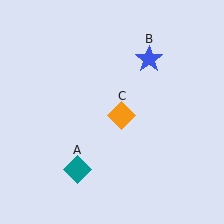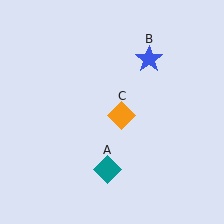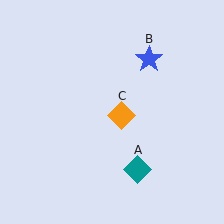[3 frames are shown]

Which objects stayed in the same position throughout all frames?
Blue star (object B) and orange diamond (object C) remained stationary.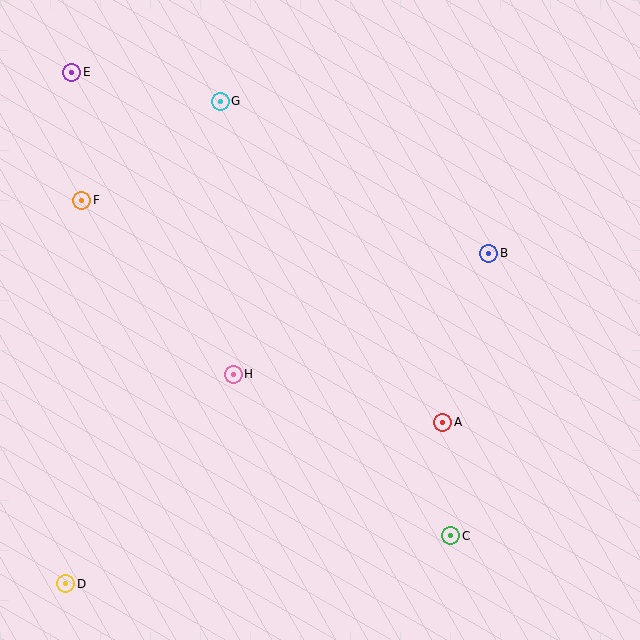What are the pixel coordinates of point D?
Point D is at (66, 584).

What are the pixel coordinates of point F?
Point F is at (82, 200).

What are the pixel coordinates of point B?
Point B is at (489, 253).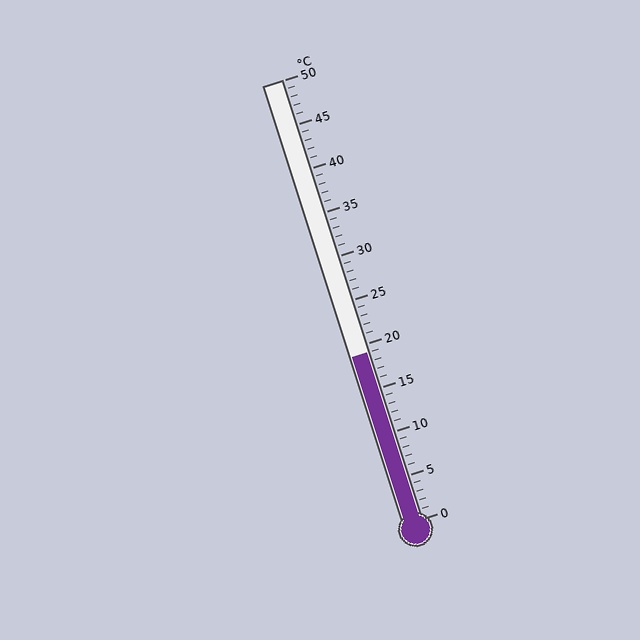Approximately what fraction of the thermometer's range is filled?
The thermometer is filled to approximately 40% of its range.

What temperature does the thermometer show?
The thermometer shows approximately 19°C.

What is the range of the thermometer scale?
The thermometer scale ranges from 0°C to 50°C.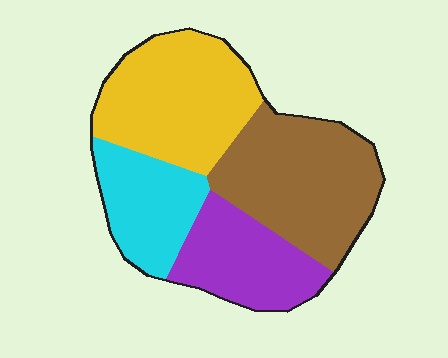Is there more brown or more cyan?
Brown.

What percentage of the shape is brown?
Brown takes up about one third (1/3) of the shape.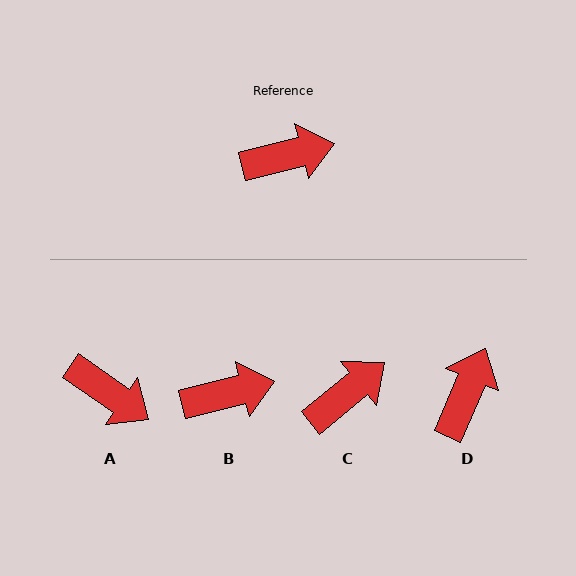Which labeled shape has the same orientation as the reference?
B.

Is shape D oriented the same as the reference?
No, it is off by about 53 degrees.